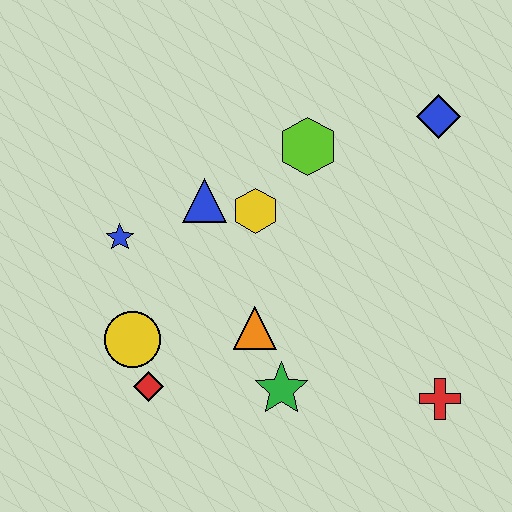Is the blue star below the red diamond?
No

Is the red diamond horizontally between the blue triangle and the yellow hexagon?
No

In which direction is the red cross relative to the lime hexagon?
The red cross is below the lime hexagon.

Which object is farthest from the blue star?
The red cross is farthest from the blue star.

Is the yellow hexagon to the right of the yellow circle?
Yes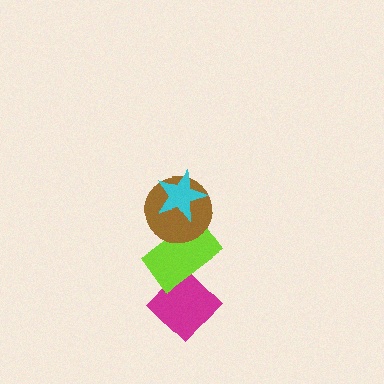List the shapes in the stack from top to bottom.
From top to bottom: the cyan star, the brown circle, the lime rectangle, the magenta diamond.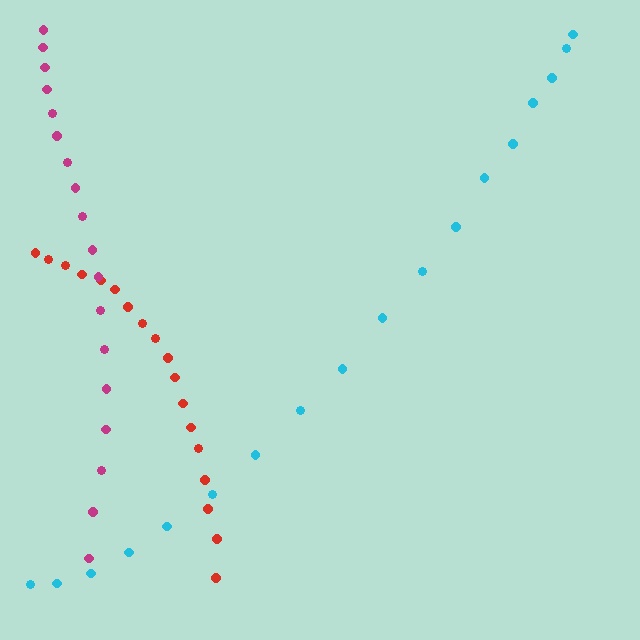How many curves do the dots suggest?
There are 3 distinct paths.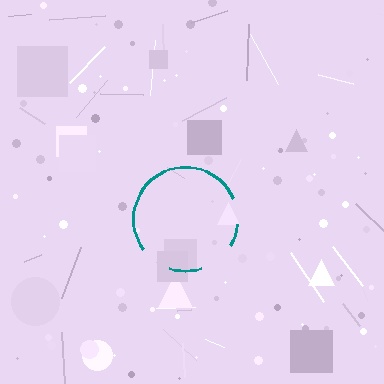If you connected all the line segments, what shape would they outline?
They would outline a circle.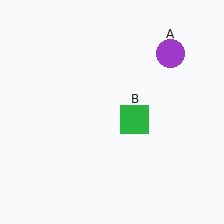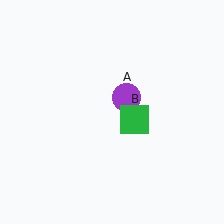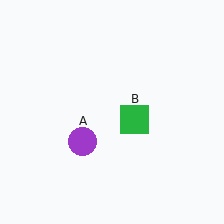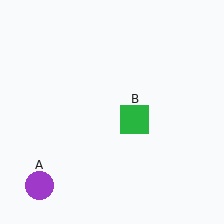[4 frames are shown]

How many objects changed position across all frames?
1 object changed position: purple circle (object A).